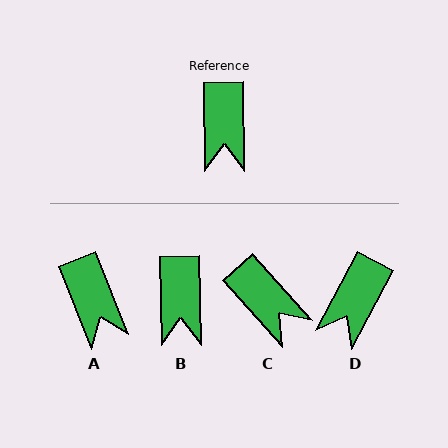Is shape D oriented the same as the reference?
No, it is off by about 29 degrees.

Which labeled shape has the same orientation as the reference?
B.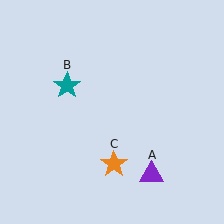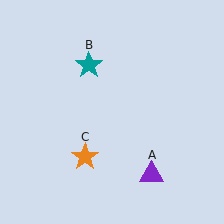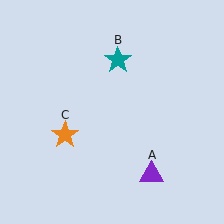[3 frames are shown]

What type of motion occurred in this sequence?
The teal star (object B), orange star (object C) rotated clockwise around the center of the scene.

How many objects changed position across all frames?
2 objects changed position: teal star (object B), orange star (object C).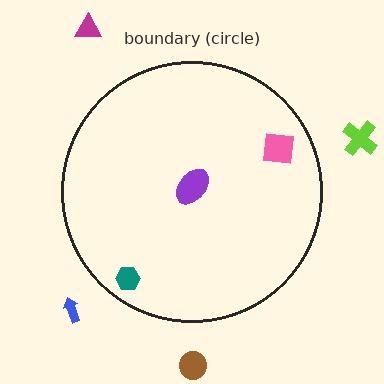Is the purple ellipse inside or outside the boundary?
Inside.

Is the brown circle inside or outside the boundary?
Outside.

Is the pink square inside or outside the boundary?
Inside.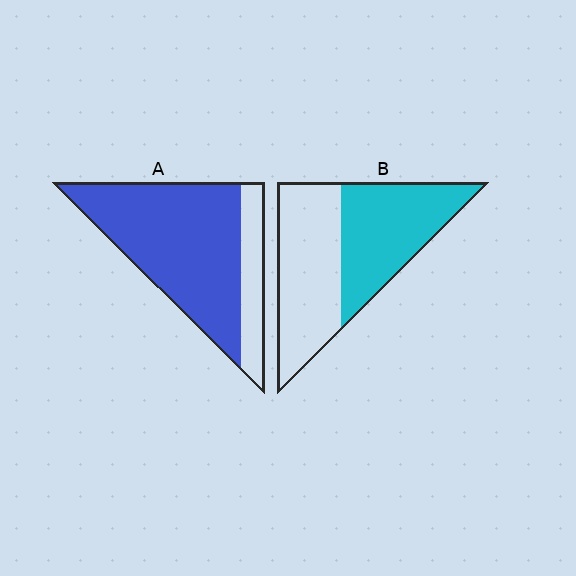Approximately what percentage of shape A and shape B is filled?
A is approximately 80% and B is approximately 50%.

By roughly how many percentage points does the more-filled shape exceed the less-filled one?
By roughly 30 percentage points (A over B).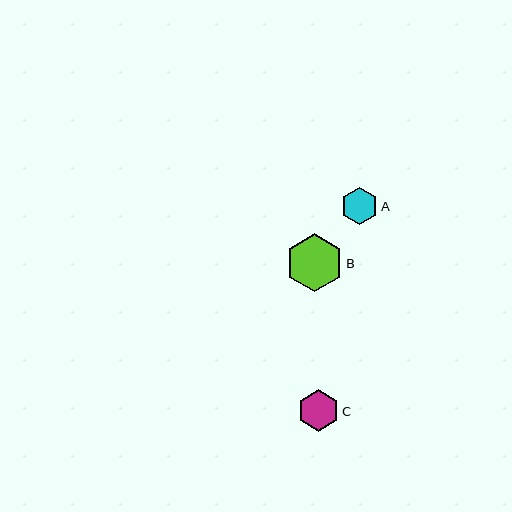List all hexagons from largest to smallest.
From largest to smallest: B, C, A.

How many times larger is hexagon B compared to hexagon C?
Hexagon B is approximately 1.4 times the size of hexagon C.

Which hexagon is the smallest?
Hexagon A is the smallest with a size of approximately 37 pixels.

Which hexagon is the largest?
Hexagon B is the largest with a size of approximately 57 pixels.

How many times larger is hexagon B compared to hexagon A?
Hexagon B is approximately 1.6 times the size of hexagon A.